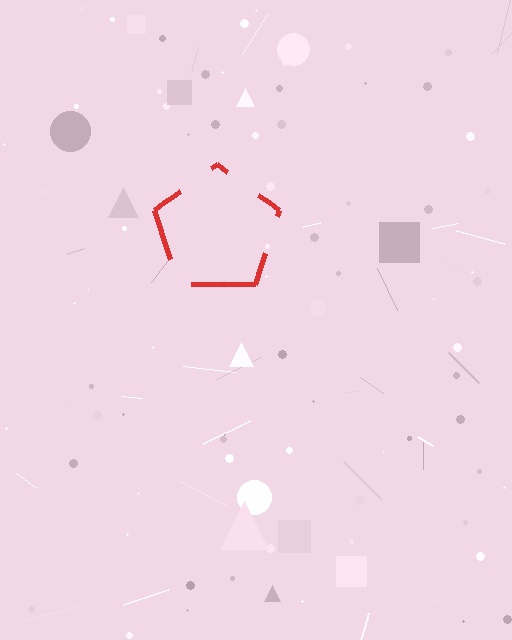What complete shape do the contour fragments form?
The contour fragments form a pentagon.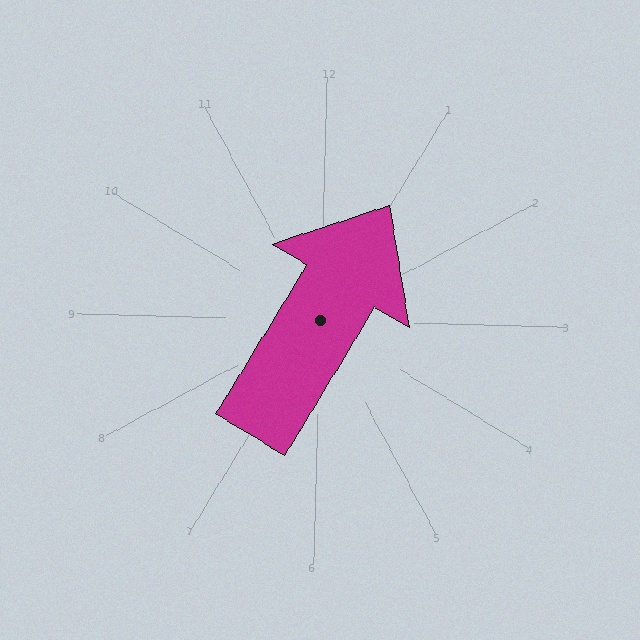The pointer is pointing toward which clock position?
Roughly 1 o'clock.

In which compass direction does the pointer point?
Northeast.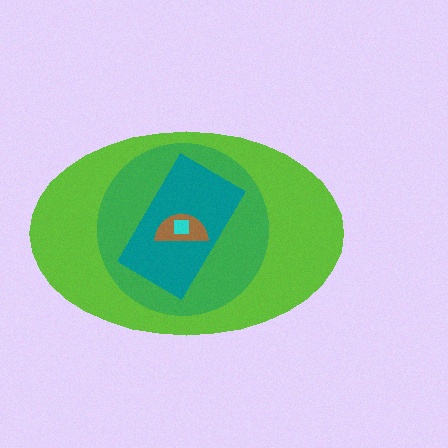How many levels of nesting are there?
5.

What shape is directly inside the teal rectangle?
The brown semicircle.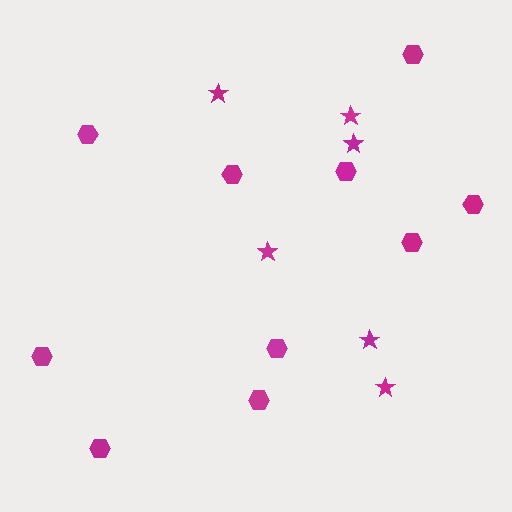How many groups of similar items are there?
There are 2 groups: one group of stars (6) and one group of hexagons (10).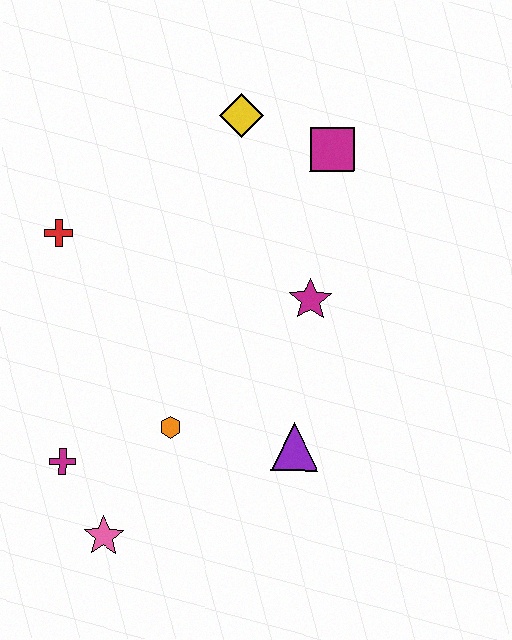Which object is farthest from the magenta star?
The pink star is farthest from the magenta star.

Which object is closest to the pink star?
The magenta cross is closest to the pink star.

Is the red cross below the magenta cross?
No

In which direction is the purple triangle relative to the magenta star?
The purple triangle is below the magenta star.